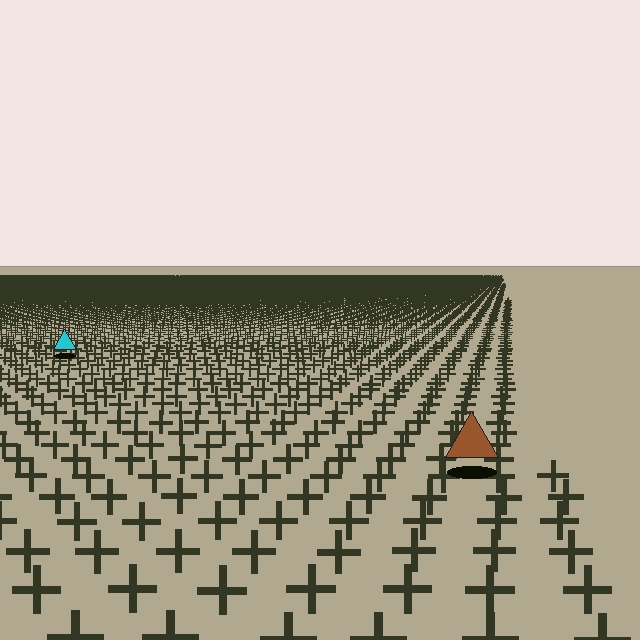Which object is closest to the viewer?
The brown triangle is closest. The texture marks near it are larger and more spread out.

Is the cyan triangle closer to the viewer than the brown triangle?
No. The brown triangle is closer — you can tell from the texture gradient: the ground texture is coarser near it.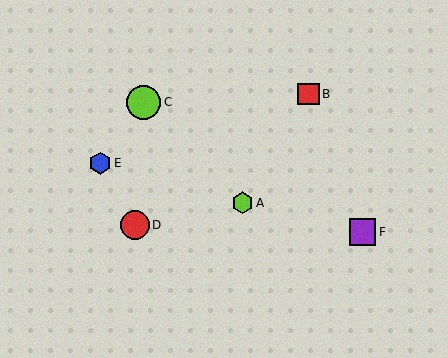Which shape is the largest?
The lime circle (labeled C) is the largest.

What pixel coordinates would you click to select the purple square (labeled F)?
Click at (362, 232) to select the purple square F.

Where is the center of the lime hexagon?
The center of the lime hexagon is at (243, 203).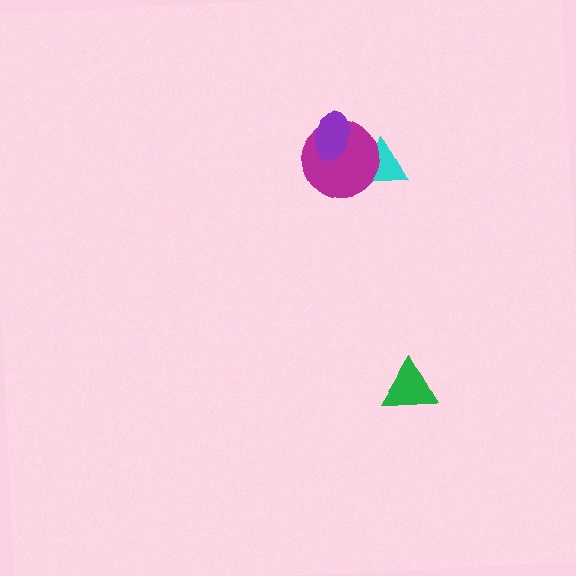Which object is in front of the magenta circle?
The purple ellipse is in front of the magenta circle.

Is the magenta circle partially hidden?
Yes, it is partially covered by another shape.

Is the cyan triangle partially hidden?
Yes, it is partially covered by another shape.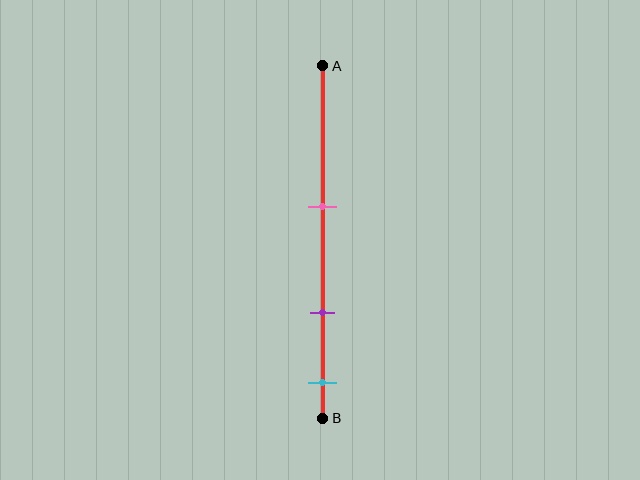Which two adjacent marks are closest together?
The purple and cyan marks are the closest adjacent pair.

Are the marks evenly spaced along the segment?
Yes, the marks are approximately evenly spaced.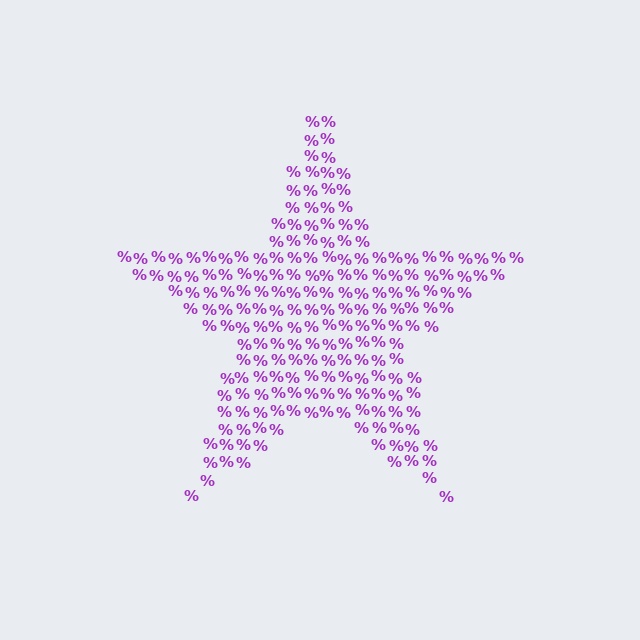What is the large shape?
The large shape is a star.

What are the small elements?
The small elements are percent signs.